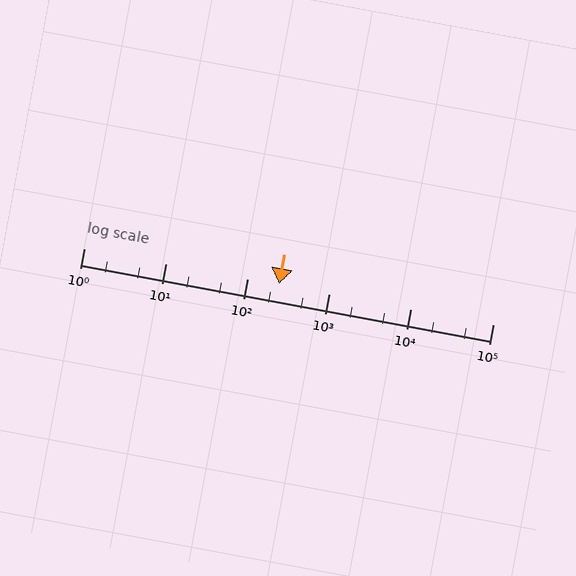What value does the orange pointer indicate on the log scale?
The pointer indicates approximately 240.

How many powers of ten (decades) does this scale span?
The scale spans 5 decades, from 1 to 100000.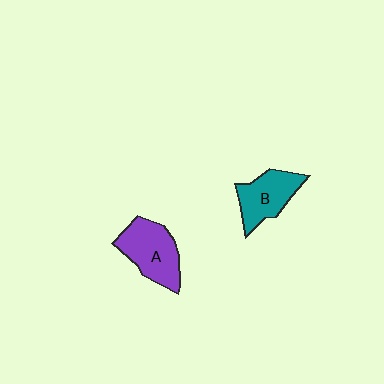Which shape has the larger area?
Shape A (purple).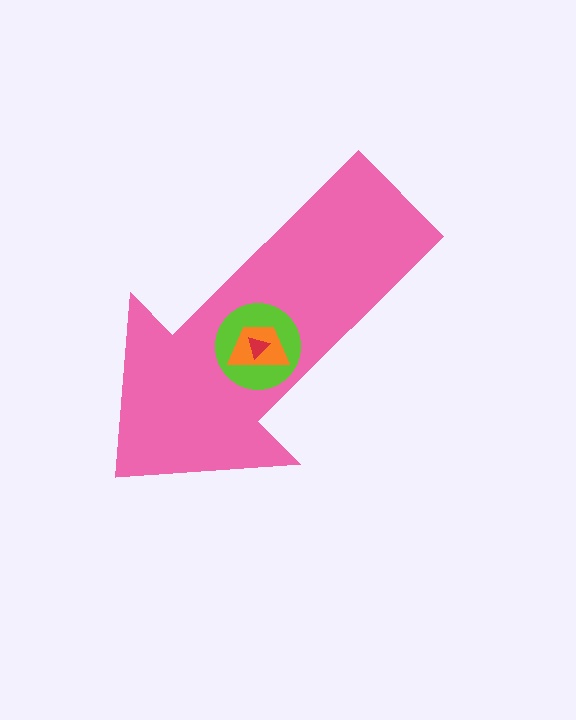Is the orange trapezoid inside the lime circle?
Yes.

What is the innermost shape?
The red triangle.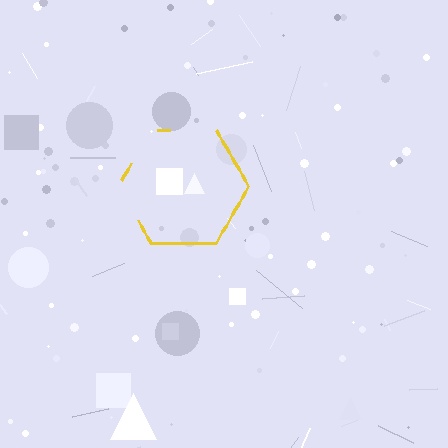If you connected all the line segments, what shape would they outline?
They would outline a hexagon.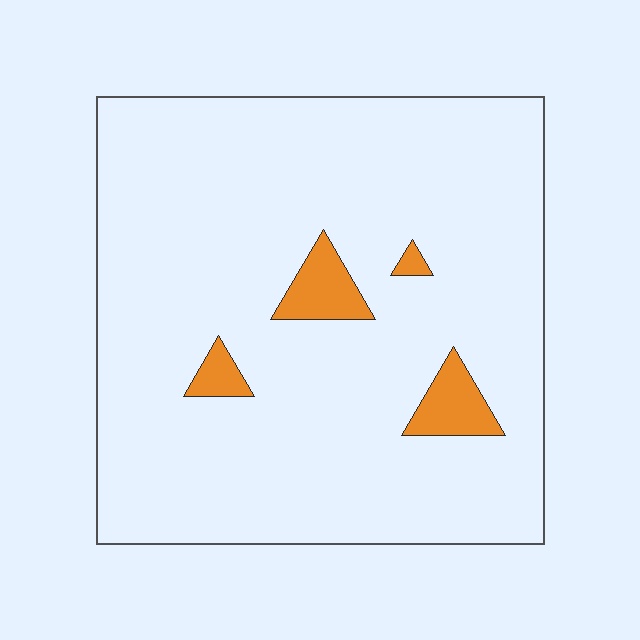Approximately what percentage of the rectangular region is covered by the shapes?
Approximately 5%.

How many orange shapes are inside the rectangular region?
4.